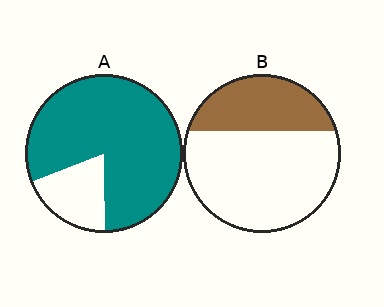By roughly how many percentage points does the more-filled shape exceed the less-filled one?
By roughly 50 percentage points (A over B).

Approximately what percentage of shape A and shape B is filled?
A is approximately 80% and B is approximately 30%.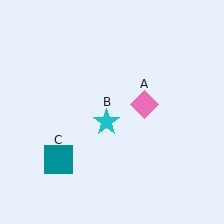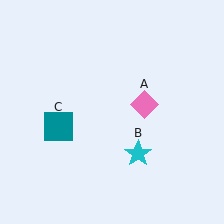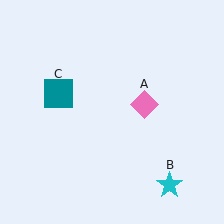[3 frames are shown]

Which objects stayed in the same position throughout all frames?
Pink diamond (object A) remained stationary.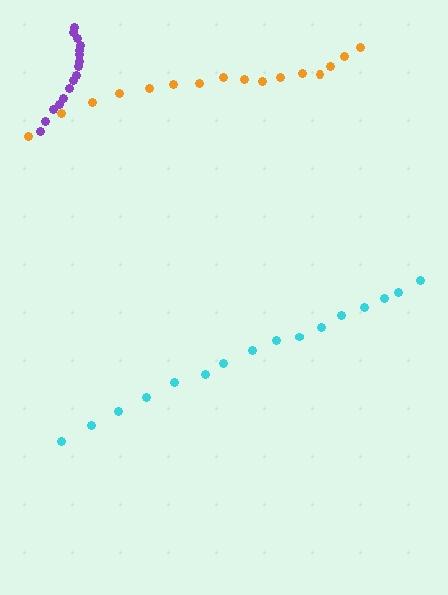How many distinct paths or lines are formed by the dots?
There are 3 distinct paths.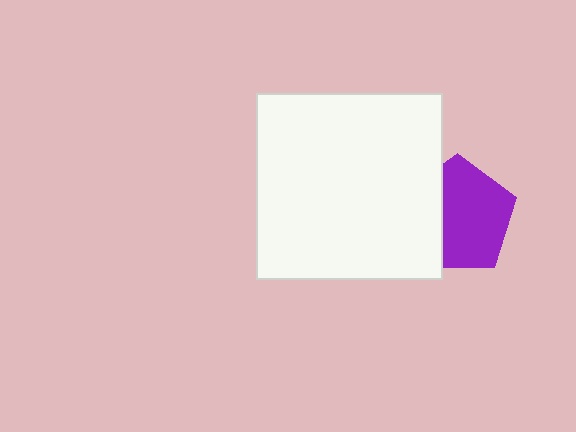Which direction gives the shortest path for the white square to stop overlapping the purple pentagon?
Moving left gives the shortest separation.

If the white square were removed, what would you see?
You would see the complete purple pentagon.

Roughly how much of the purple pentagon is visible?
Most of it is visible (roughly 66%).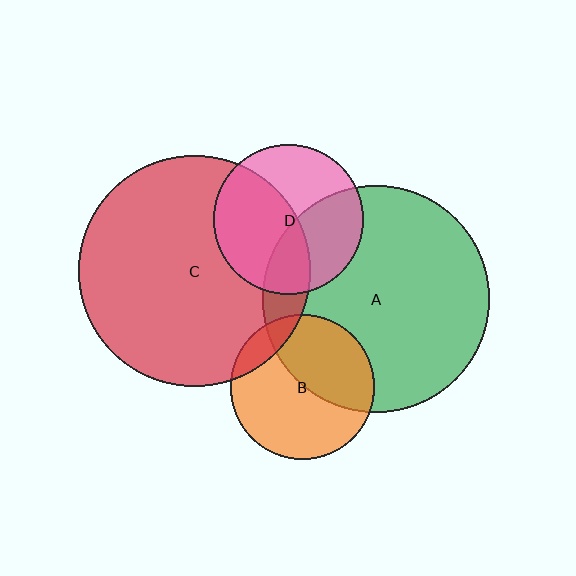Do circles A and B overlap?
Yes.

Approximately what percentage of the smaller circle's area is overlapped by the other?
Approximately 40%.